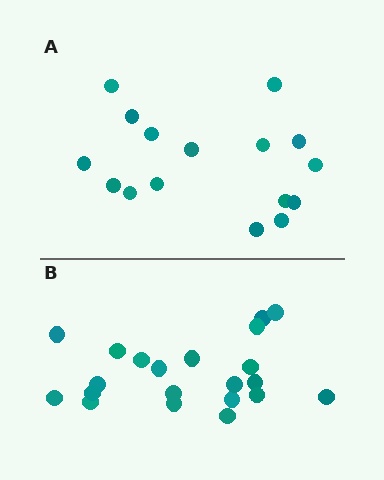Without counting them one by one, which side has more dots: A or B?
Region B (the bottom region) has more dots.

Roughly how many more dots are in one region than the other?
Region B has about 5 more dots than region A.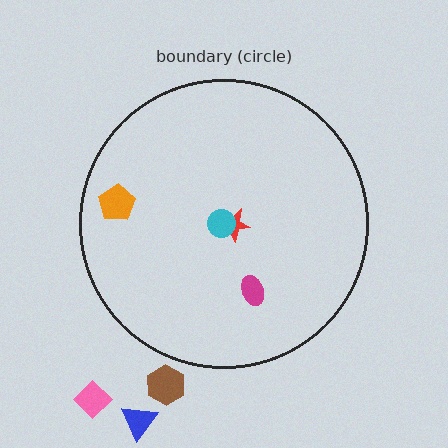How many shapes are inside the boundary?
4 inside, 3 outside.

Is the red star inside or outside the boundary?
Inside.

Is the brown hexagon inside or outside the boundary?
Outside.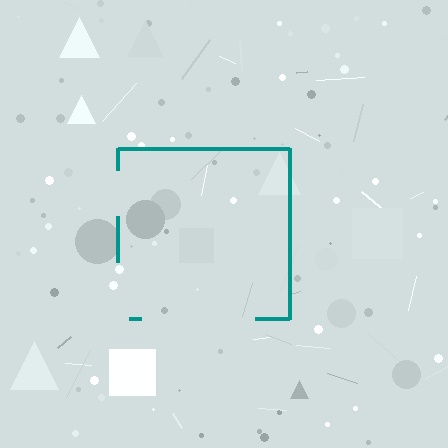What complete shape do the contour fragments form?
The contour fragments form a square.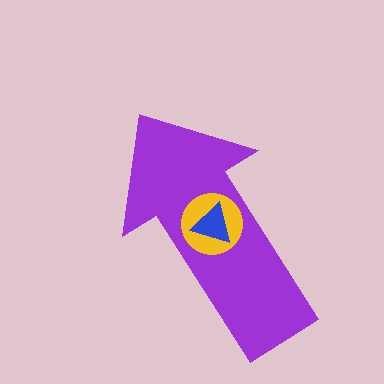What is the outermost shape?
The purple arrow.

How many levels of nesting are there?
3.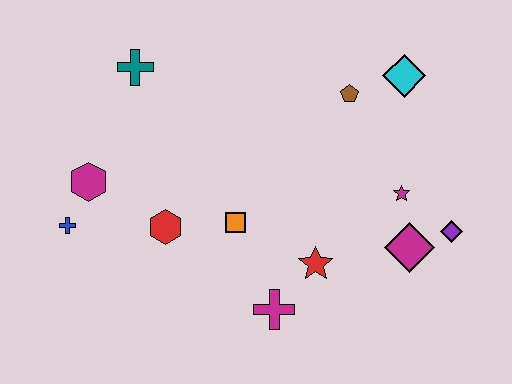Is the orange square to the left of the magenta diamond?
Yes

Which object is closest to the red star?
The magenta cross is closest to the red star.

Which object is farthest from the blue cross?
The purple diamond is farthest from the blue cross.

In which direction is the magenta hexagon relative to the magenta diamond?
The magenta hexagon is to the left of the magenta diamond.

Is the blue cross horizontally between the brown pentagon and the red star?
No